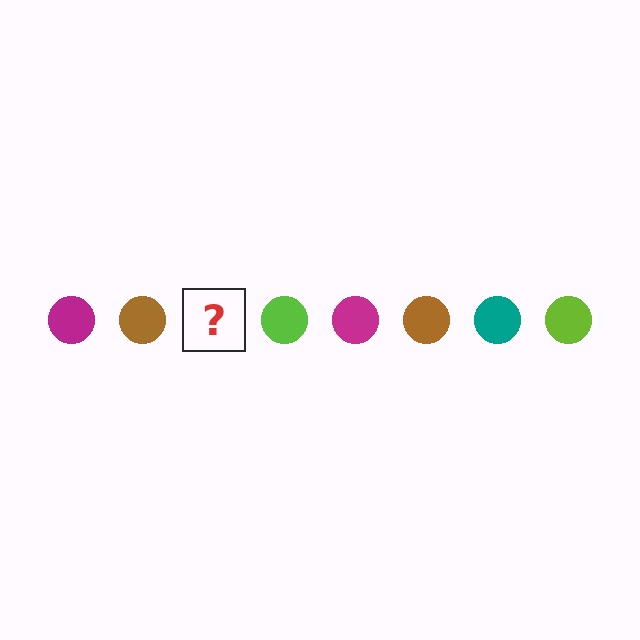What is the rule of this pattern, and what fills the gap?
The rule is that the pattern cycles through magenta, brown, teal, lime circles. The gap should be filled with a teal circle.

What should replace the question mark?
The question mark should be replaced with a teal circle.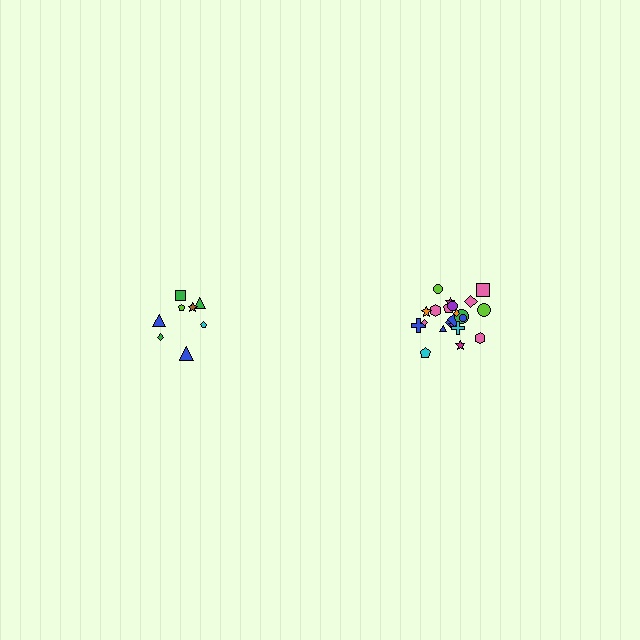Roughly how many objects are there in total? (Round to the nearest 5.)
Roughly 30 objects in total.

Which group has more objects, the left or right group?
The right group.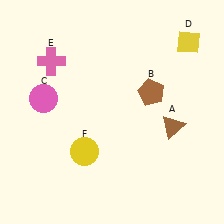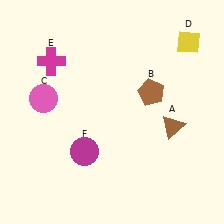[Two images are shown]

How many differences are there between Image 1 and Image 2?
There are 2 differences between the two images.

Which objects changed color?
E changed from pink to magenta. F changed from yellow to magenta.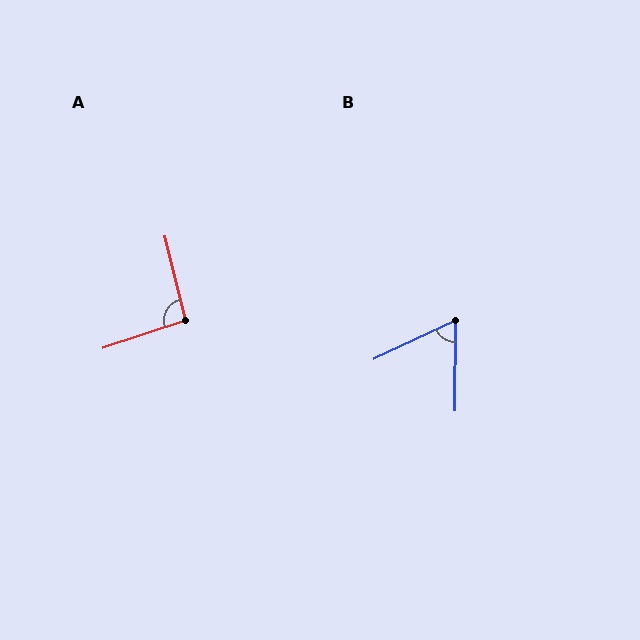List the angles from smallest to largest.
B (64°), A (95°).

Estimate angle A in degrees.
Approximately 95 degrees.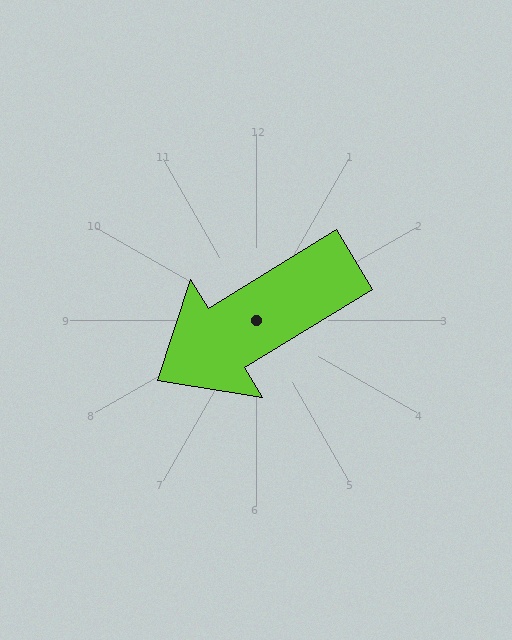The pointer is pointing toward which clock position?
Roughly 8 o'clock.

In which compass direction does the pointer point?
Southwest.